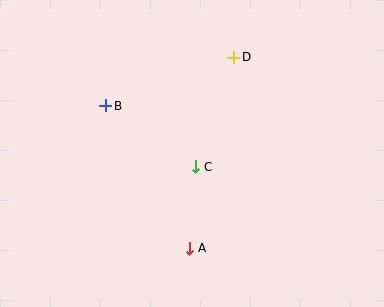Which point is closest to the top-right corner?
Point D is closest to the top-right corner.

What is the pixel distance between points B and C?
The distance between B and C is 109 pixels.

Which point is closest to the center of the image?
Point C at (196, 167) is closest to the center.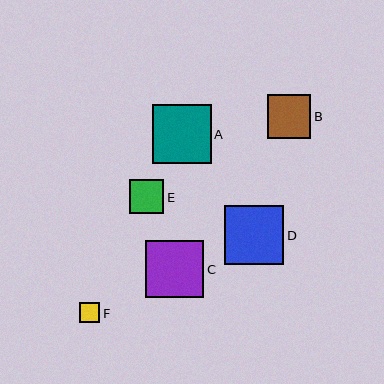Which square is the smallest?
Square F is the smallest with a size of approximately 20 pixels.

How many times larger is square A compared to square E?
Square A is approximately 1.7 times the size of square E.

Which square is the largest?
Square D is the largest with a size of approximately 59 pixels.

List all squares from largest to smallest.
From largest to smallest: D, A, C, B, E, F.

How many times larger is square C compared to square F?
Square C is approximately 2.9 times the size of square F.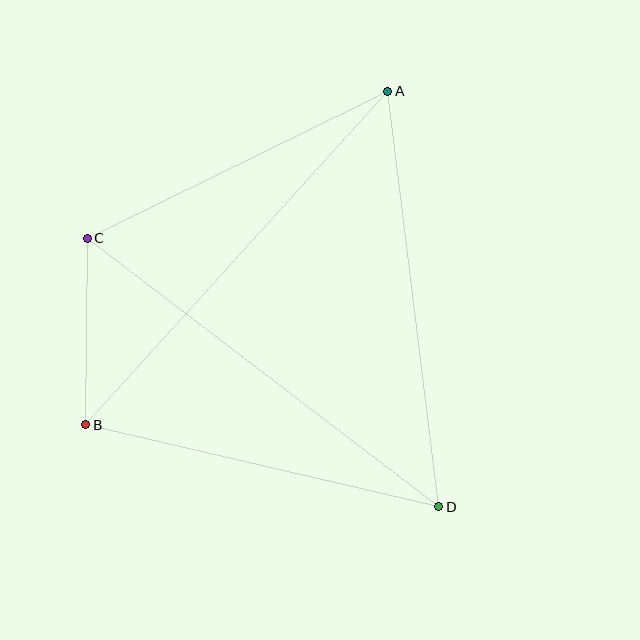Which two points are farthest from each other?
Points A and B are farthest from each other.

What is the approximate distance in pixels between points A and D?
The distance between A and D is approximately 418 pixels.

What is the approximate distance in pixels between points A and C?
The distance between A and C is approximately 334 pixels.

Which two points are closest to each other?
Points B and C are closest to each other.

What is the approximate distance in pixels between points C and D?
The distance between C and D is approximately 442 pixels.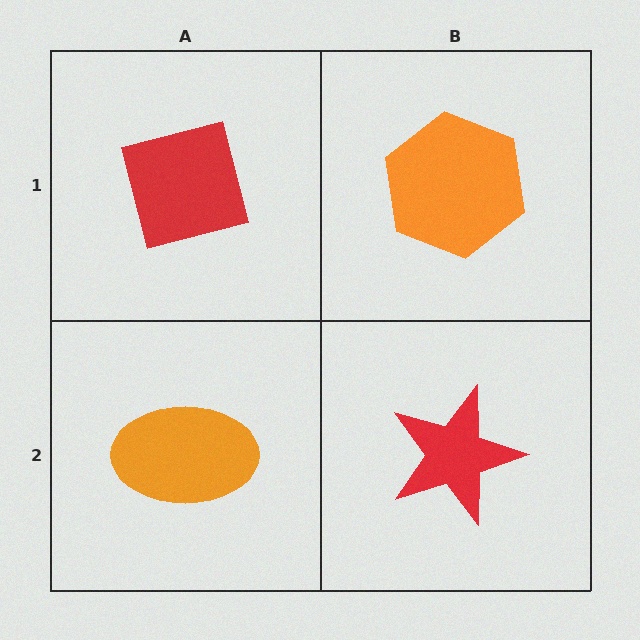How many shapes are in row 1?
2 shapes.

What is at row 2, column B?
A red star.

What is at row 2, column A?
An orange ellipse.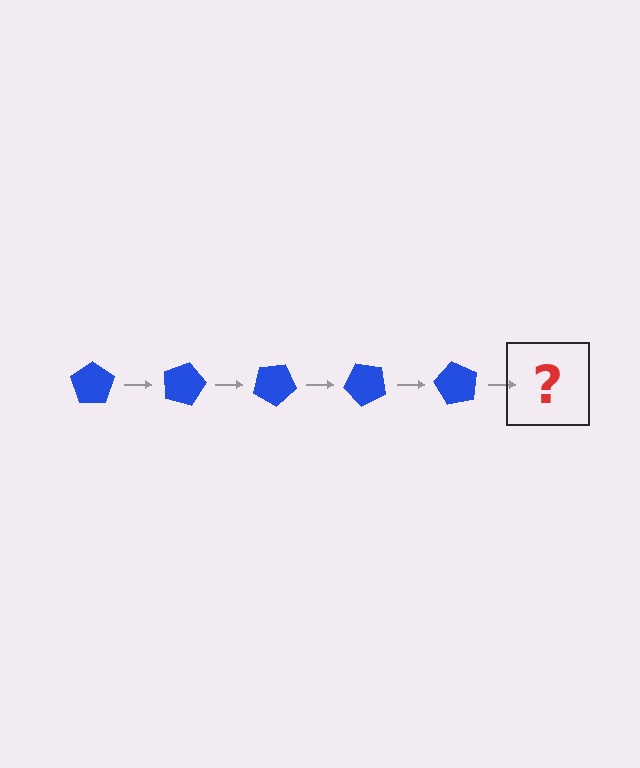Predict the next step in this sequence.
The next step is a blue pentagon rotated 75 degrees.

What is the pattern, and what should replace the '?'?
The pattern is that the pentagon rotates 15 degrees each step. The '?' should be a blue pentagon rotated 75 degrees.